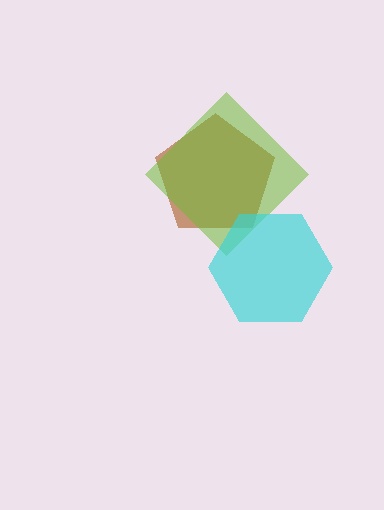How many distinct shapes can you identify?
There are 3 distinct shapes: a brown pentagon, a lime diamond, a cyan hexagon.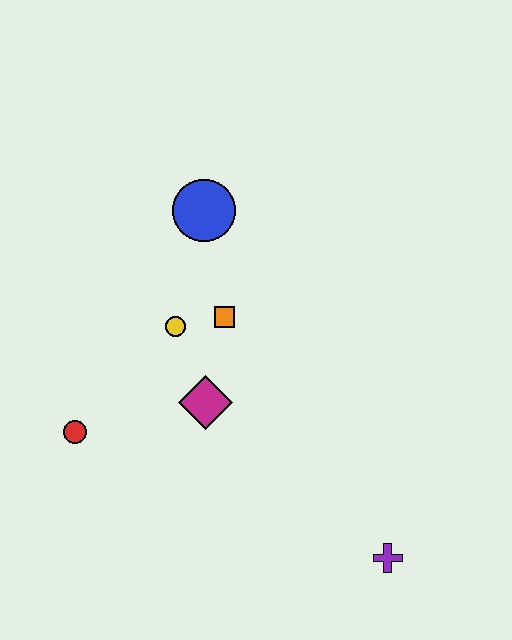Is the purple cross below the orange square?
Yes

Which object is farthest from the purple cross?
The blue circle is farthest from the purple cross.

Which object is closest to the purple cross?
The magenta diamond is closest to the purple cross.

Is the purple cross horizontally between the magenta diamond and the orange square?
No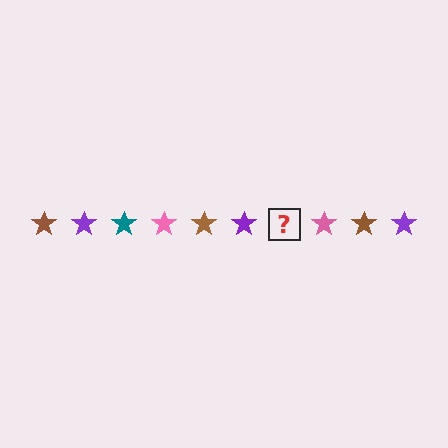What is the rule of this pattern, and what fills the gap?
The rule is that the pattern cycles through brown, purple, teal, pink stars. The gap should be filled with a teal star.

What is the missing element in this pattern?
The missing element is a teal star.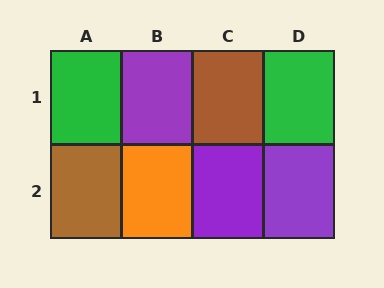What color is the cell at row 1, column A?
Green.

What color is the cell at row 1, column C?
Brown.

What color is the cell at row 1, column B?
Purple.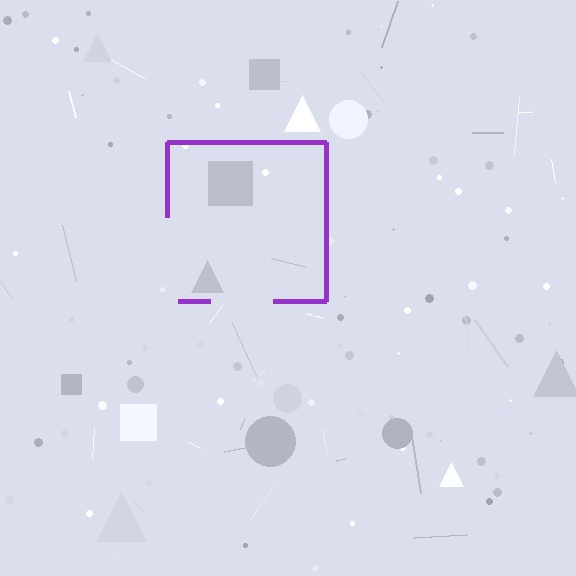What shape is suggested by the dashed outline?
The dashed outline suggests a square.